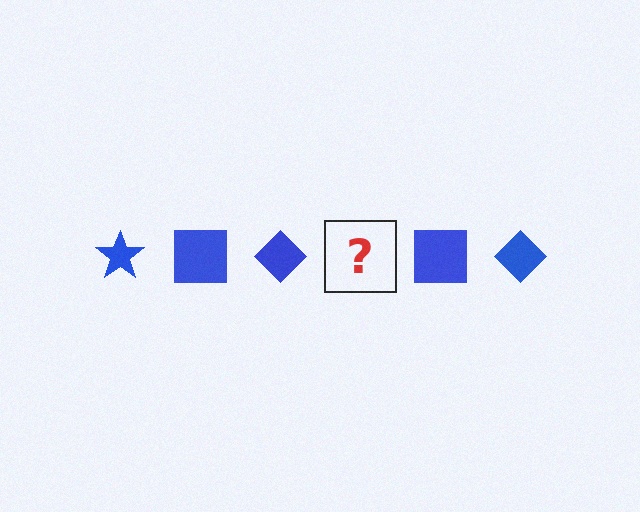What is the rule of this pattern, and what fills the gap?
The rule is that the pattern cycles through star, square, diamond shapes in blue. The gap should be filled with a blue star.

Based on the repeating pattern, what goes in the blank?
The blank should be a blue star.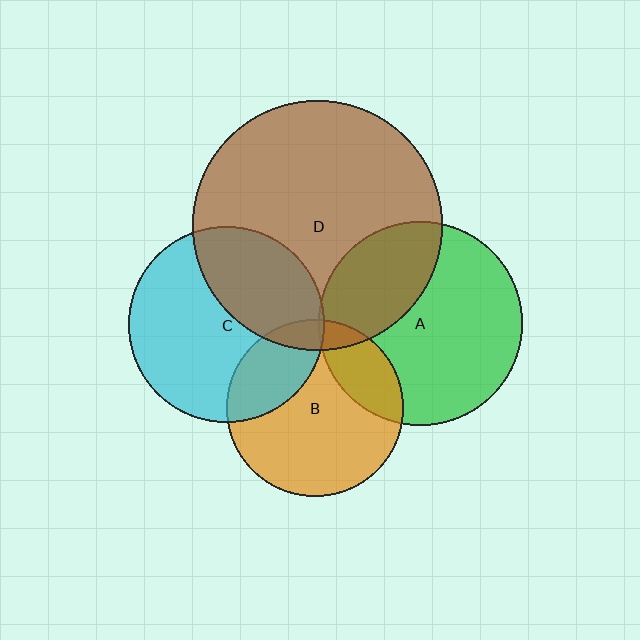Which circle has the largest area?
Circle D (brown).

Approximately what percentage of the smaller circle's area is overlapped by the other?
Approximately 35%.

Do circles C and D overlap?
Yes.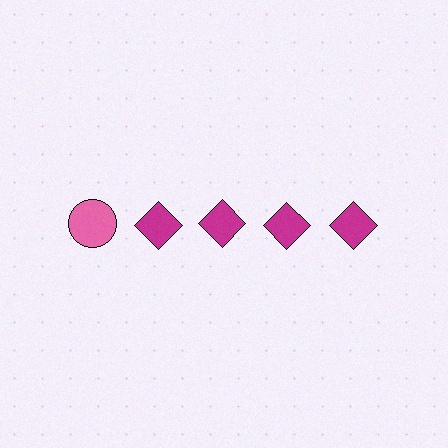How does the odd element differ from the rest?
It differs in both color (pink instead of magenta) and shape (circle instead of diamond).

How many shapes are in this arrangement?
There are 5 shapes arranged in a grid pattern.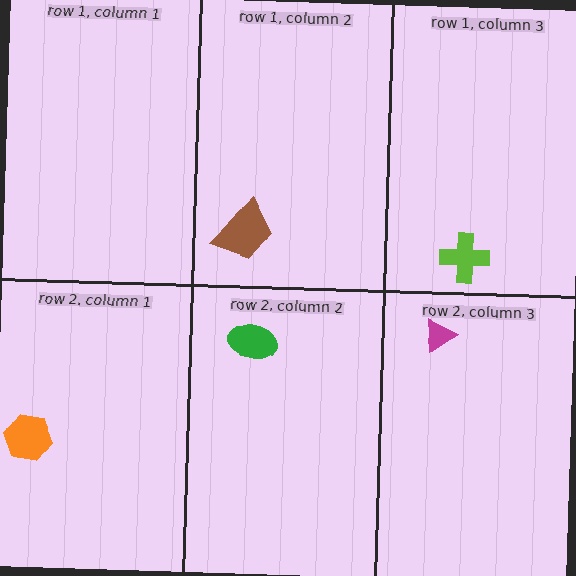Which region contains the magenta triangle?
The row 2, column 3 region.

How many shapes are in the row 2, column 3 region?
1.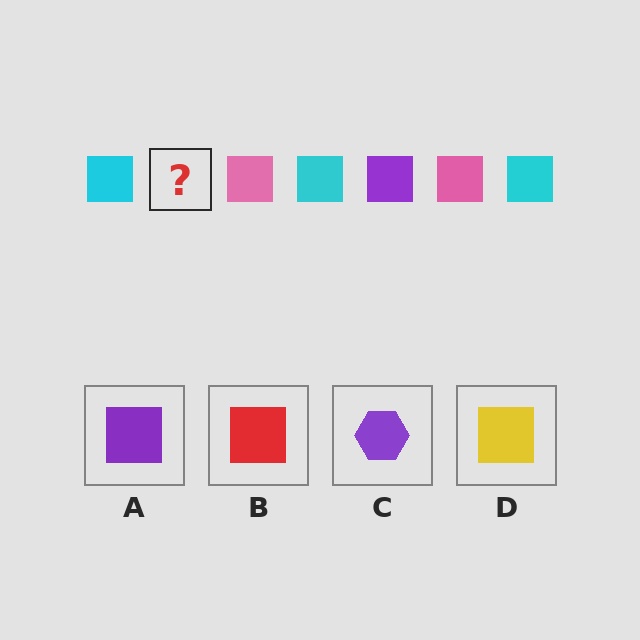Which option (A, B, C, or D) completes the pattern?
A.